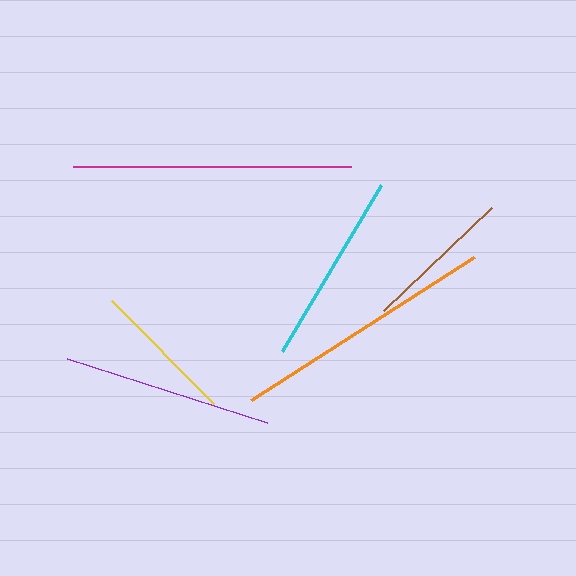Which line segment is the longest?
The magenta line is the longest at approximately 279 pixels.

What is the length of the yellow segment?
The yellow segment is approximately 145 pixels long.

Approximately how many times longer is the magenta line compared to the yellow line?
The magenta line is approximately 1.9 times the length of the yellow line.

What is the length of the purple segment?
The purple segment is approximately 209 pixels long.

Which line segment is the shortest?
The yellow line is the shortest at approximately 145 pixels.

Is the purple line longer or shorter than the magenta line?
The magenta line is longer than the purple line.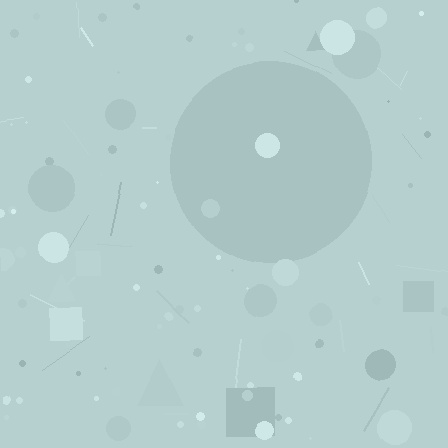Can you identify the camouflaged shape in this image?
The camouflaged shape is a circle.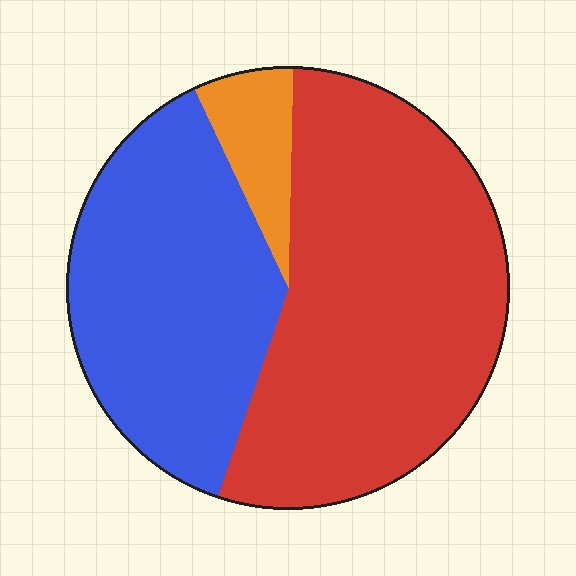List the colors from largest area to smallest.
From largest to smallest: red, blue, orange.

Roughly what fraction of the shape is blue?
Blue takes up about three eighths (3/8) of the shape.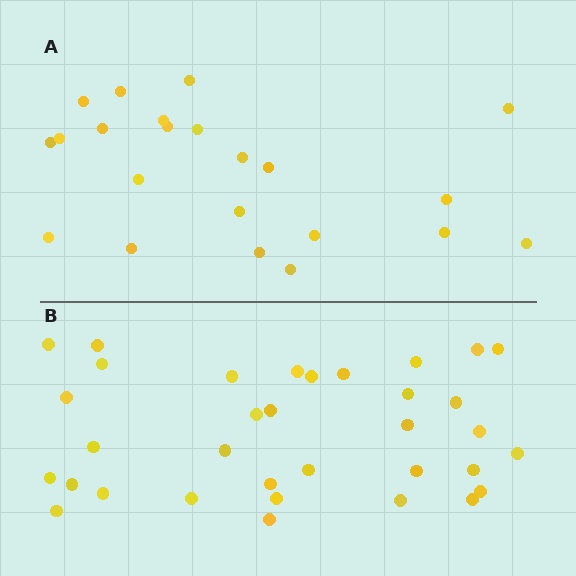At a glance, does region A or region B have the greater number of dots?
Region B (the bottom region) has more dots.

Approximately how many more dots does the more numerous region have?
Region B has roughly 12 or so more dots than region A.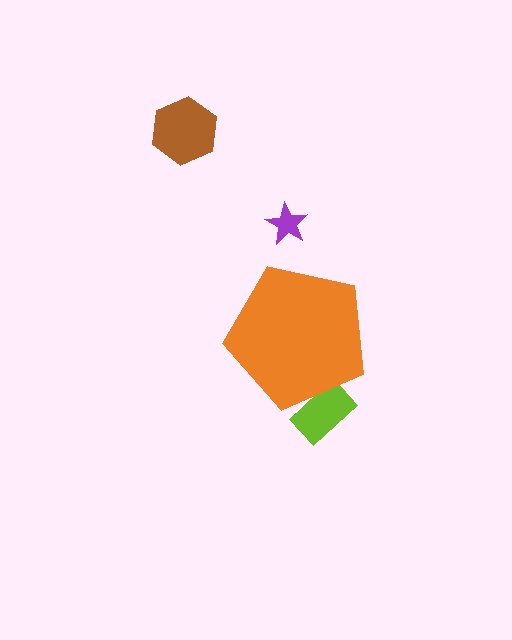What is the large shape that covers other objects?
An orange pentagon.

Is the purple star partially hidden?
No, the purple star is fully visible.